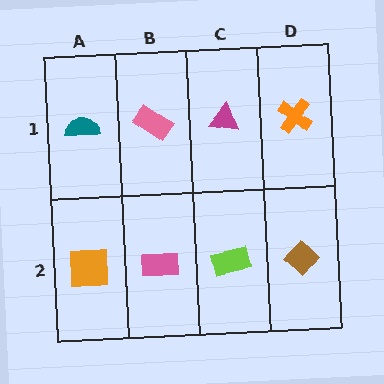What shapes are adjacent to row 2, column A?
A teal semicircle (row 1, column A), a pink rectangle (row 2, column B).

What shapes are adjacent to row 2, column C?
A magenta triangle (row 1, column C), a pink rectangle (row 2, column B), a brown diamond (row 2, column D).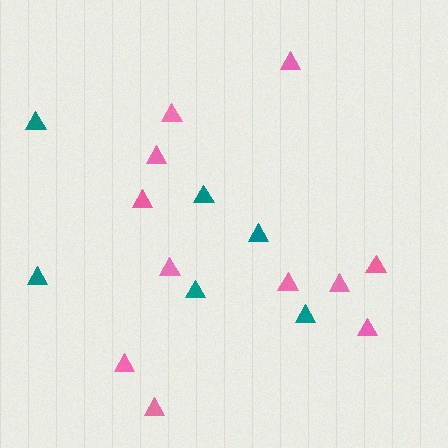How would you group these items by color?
There are 2 groups: one group of teal triangles (6) and one group of pink triangles (11).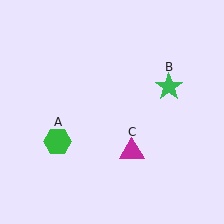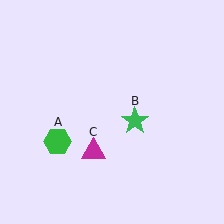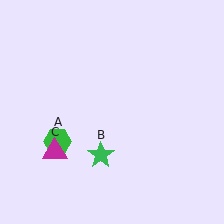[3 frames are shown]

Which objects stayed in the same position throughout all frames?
Green hexagon (object A) remained stationary.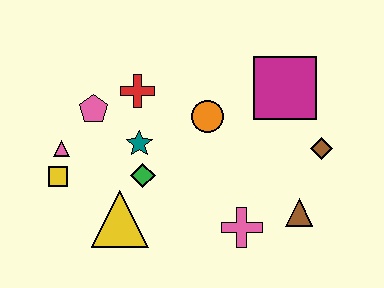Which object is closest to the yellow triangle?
The green diamond is closest to the yellow triangle.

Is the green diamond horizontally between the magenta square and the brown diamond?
No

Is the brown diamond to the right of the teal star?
Yes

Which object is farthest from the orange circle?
The yellow square is farthest from the orange circle.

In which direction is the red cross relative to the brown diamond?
The red cross is to the left of the brown diamond.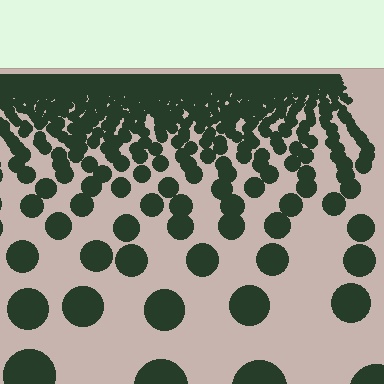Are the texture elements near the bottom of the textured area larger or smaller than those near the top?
Larger. Near the bottom, elements are closer to the viewer and appear at a bigger on-screen size.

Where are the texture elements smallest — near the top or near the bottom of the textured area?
Near the top.